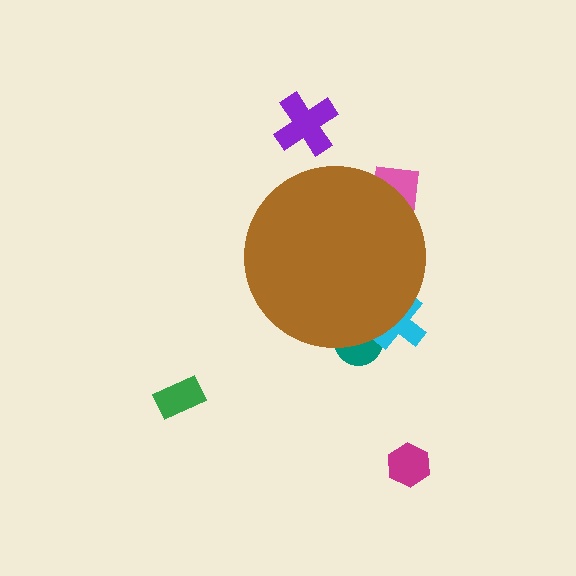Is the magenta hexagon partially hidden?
No, the magenta hexagon is fully visible.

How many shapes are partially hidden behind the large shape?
3 shapes are partially hidden.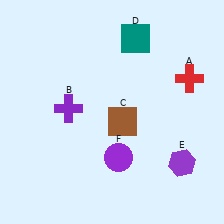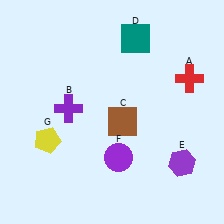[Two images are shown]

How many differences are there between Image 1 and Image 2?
There is 1 difference between the two images.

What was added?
A yellow pentagon (G) was added in Image 2.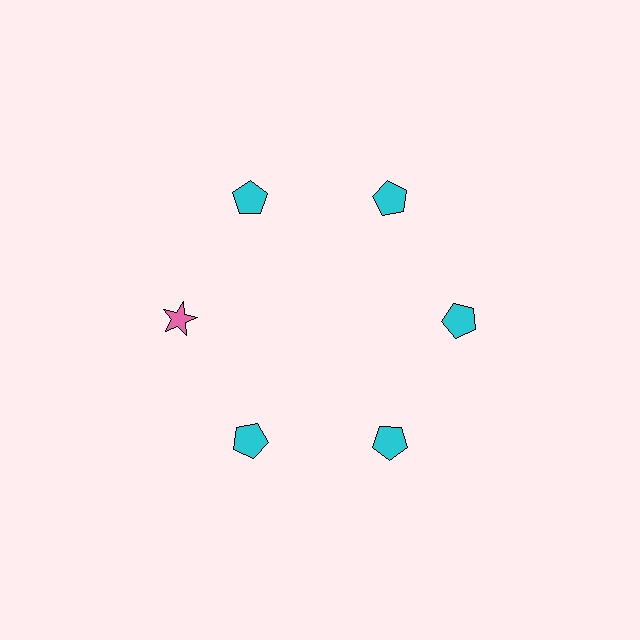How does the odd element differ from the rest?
It differs in both color (pink instead of cyan) and shape (star instead of pentagon).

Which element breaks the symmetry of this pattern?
The pink star at roughly the 9 o'clock position breaks the symmetry. All other shapes are cyan pentagons.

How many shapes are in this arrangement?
There are 6 shapes arranged in a ring pattern.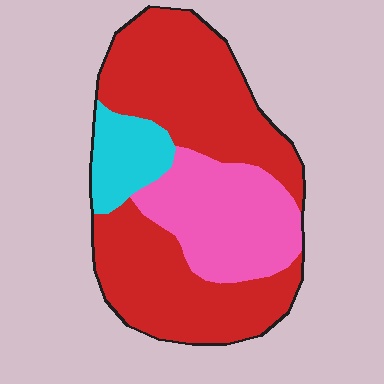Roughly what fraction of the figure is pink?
Pink covers roughly 25% of the figure.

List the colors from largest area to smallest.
From largest to smallest: red, pink, cyan.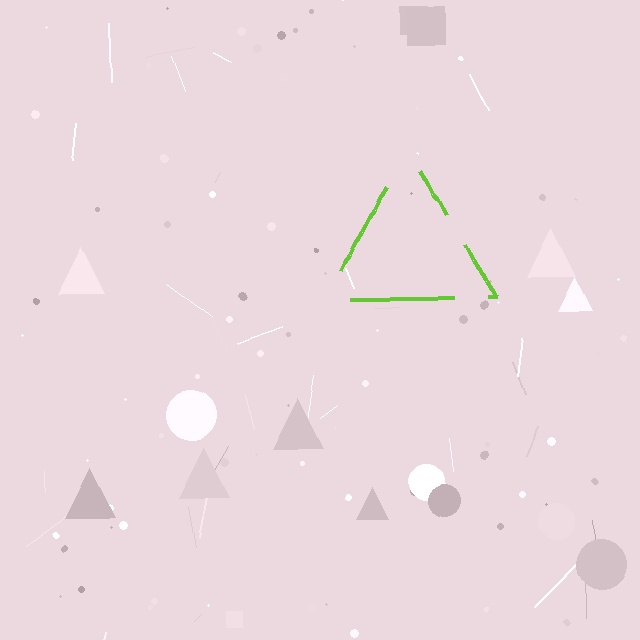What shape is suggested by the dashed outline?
The dashed outline suggests a triangle.